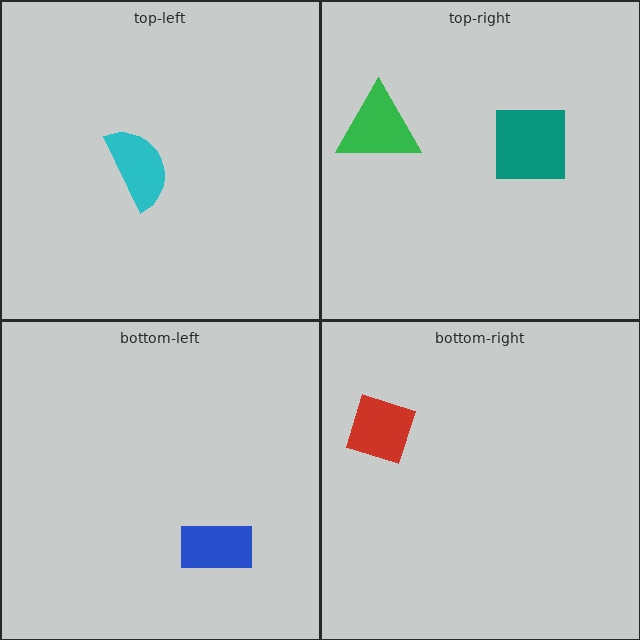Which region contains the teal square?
The top-right region.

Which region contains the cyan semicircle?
The top-left region.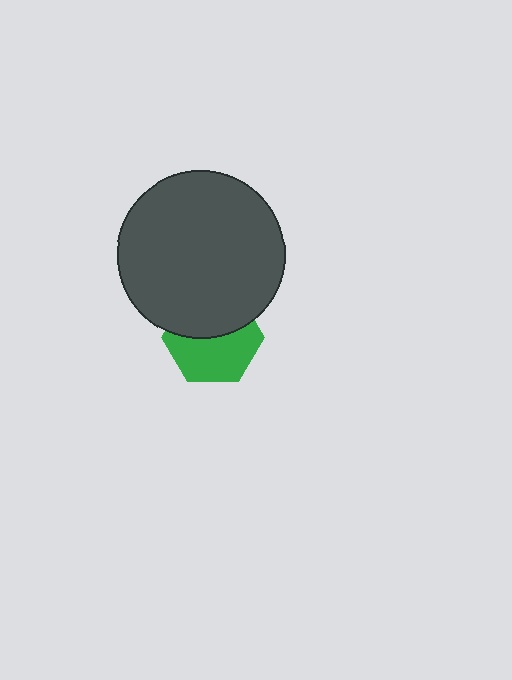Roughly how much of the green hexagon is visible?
About half of it is visible (roughly 55%).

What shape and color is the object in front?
The object in front is a dark gray circle.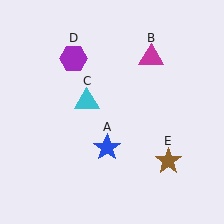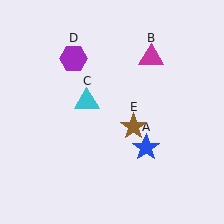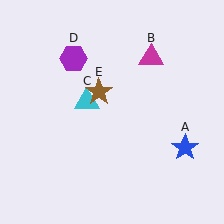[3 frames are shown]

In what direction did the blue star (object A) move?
The blue star (object A) moved right.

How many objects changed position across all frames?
2 objects changed position: blue star (object A), brown star (object E).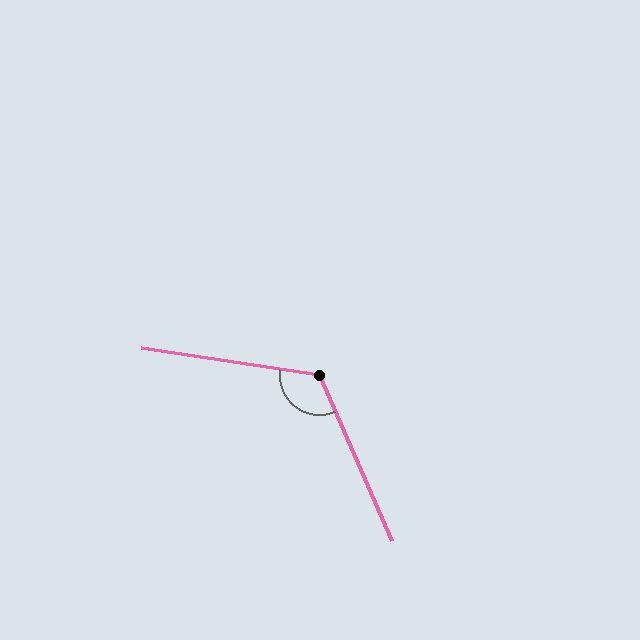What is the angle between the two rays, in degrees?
Approximately 122 degrees.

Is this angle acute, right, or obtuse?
It is obtuse.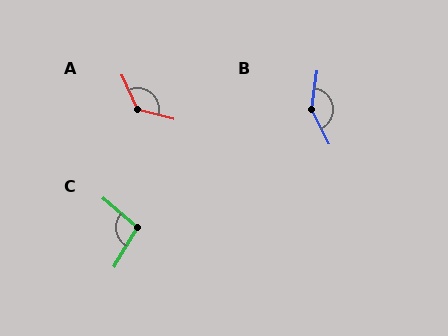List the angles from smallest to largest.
C (100°), A (128°), B (146°).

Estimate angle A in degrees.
Approximately 128 degrees.